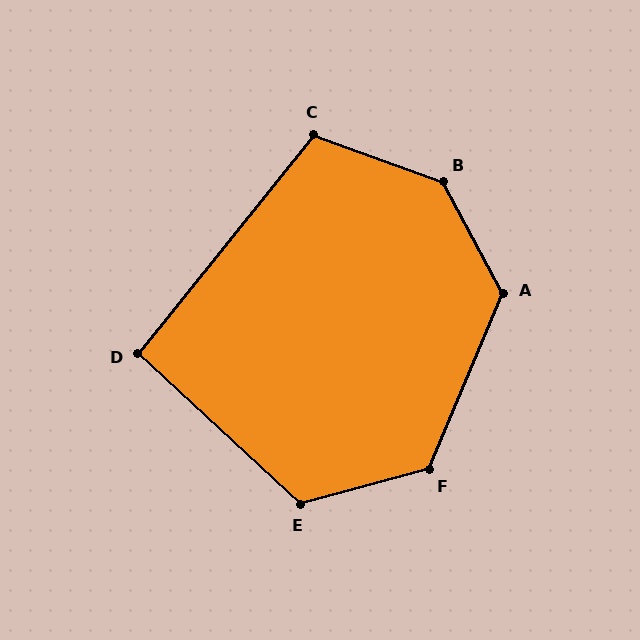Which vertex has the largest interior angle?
B, at approximately 138 degrees.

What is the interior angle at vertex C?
Approximately 109 degrees (obtuse).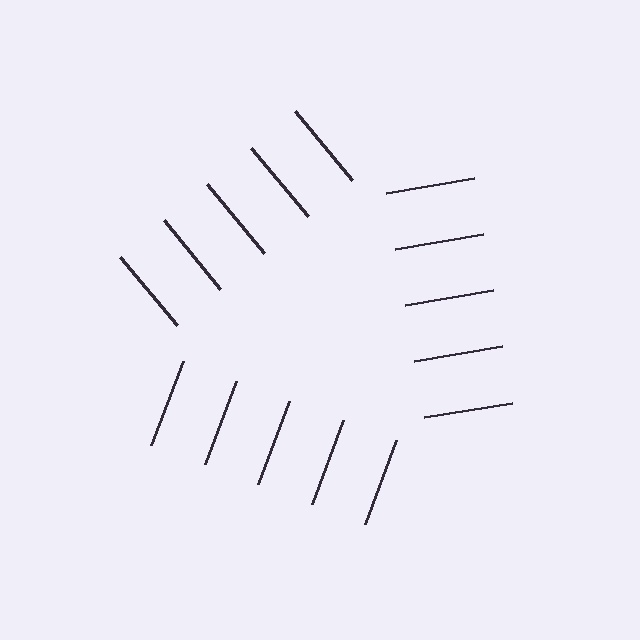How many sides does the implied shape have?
3 sides — the line-ends trace a triangle.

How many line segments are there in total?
15 — 5 along each of the 3 edges.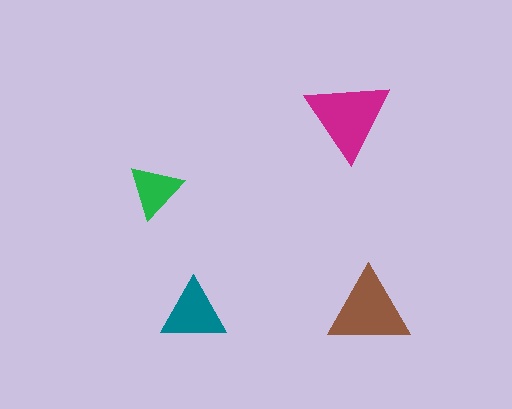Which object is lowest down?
The teal triangle is bottommost.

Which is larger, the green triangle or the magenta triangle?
The magenta one.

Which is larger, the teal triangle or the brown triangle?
The brown one.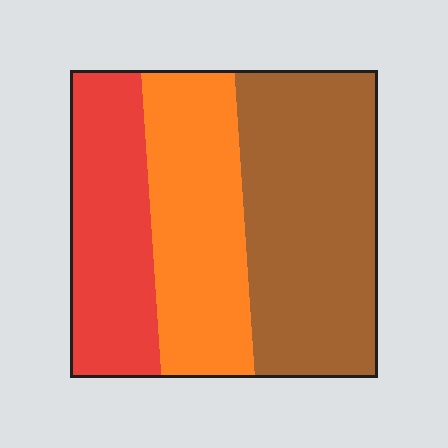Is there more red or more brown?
Brown.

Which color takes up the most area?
Brown, at roughly 45%.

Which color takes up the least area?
Red, at roughly 25%.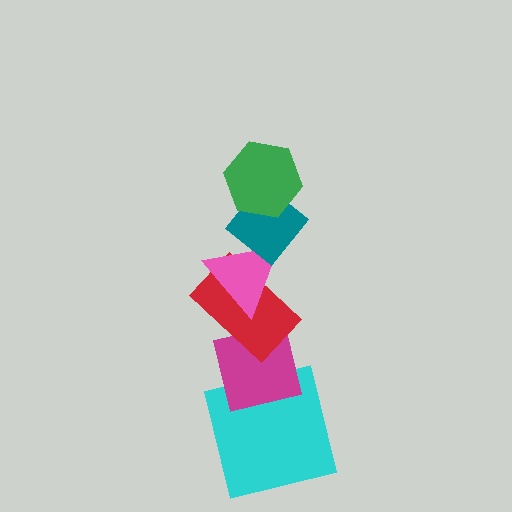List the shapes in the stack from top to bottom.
From top to bottom: the green hexagon, the teal diamond, the pink triangle, the red rectangle, the magenta square, the cyan square.